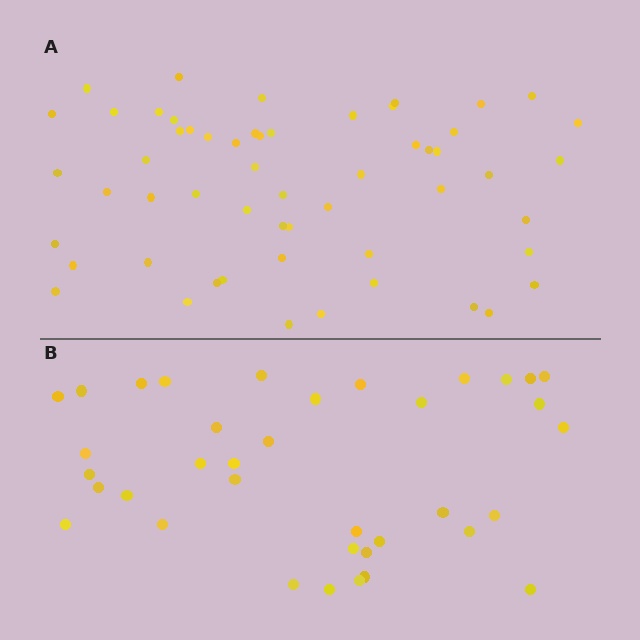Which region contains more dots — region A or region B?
Region A (the top region) has more dots.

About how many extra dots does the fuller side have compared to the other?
Region A has approximately 20 more dots than region B.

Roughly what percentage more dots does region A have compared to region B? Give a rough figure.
About 50% more.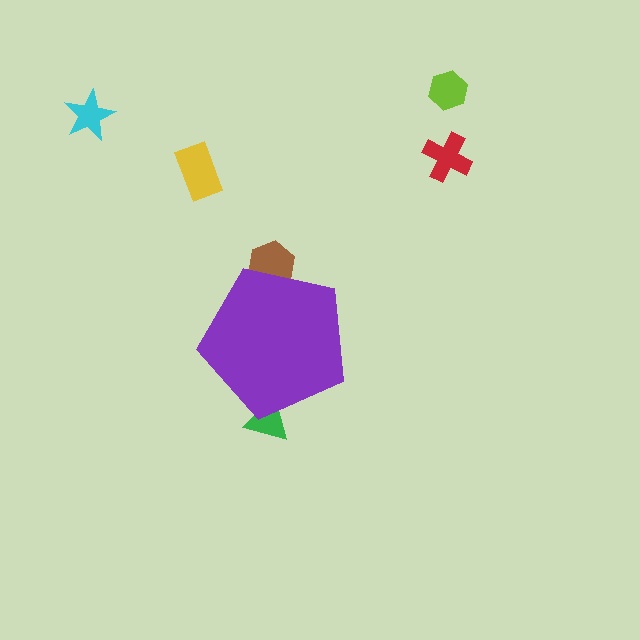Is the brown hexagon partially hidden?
Yes, the brown hexagon is partially hidden behind the purple pentagon.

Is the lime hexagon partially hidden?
No, the lime hexagon is fully visible.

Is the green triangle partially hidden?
Yes, the green triangle is partially hidden behind the purple pentagon.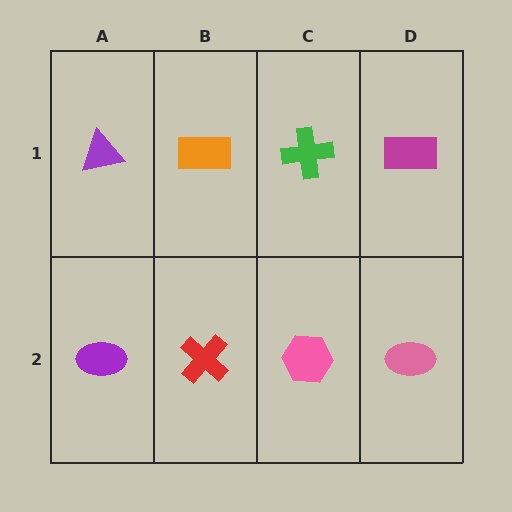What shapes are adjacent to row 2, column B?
An orange rectangle (row 1, column B), a purple ellipse (row 2, column A), a pink hexagon (row 2, column C).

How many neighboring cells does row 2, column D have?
2.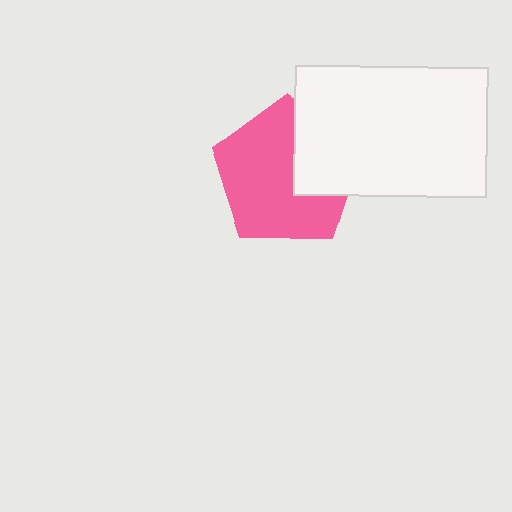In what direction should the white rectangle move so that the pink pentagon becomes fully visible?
The white rectangle should move right. That is the shortest direction to clear the overlap and leave the pink pentagon fully visible.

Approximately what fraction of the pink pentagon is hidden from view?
Roughly 31% of the pink pentagon is hidden behind the white rectangle.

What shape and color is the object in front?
The object in front is a white rectangle.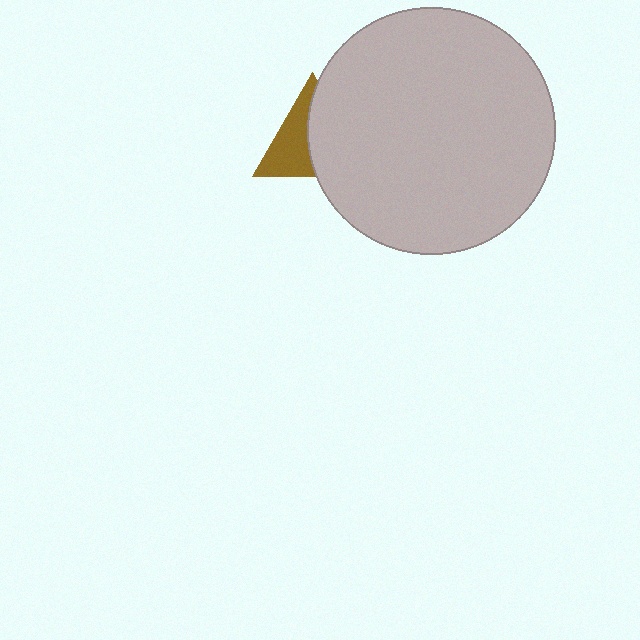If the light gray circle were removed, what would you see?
You would see the complete brown triangle.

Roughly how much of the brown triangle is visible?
About half of it is visible (roughly 47%).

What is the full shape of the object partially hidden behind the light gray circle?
The partially hidden object is a brown triangle.